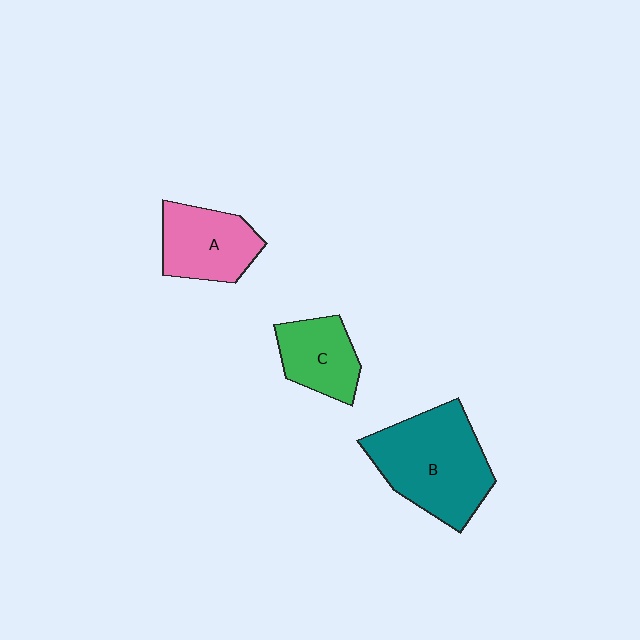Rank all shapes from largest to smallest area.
From largest to smallest: B (teal), A (pink), C (green).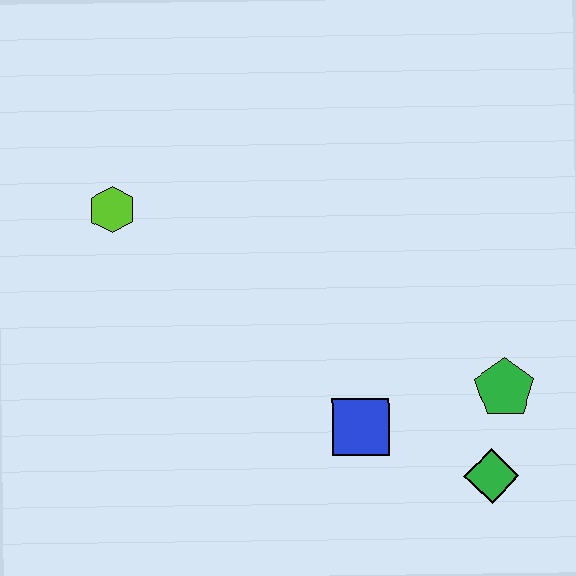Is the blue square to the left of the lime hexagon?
No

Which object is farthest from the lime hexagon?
The green diamond is farthest from the lime hexagon.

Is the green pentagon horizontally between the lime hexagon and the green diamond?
No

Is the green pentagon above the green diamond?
Yes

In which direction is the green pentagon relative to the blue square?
The green pentagon is to the right of the blue square.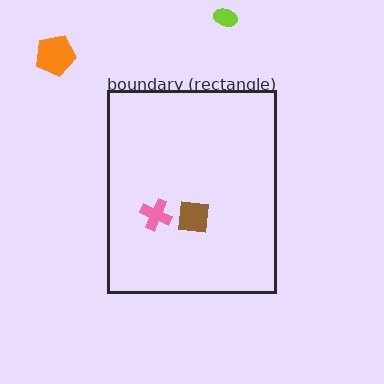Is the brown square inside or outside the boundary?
Inside.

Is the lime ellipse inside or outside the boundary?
Outside.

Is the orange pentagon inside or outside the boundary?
Outside.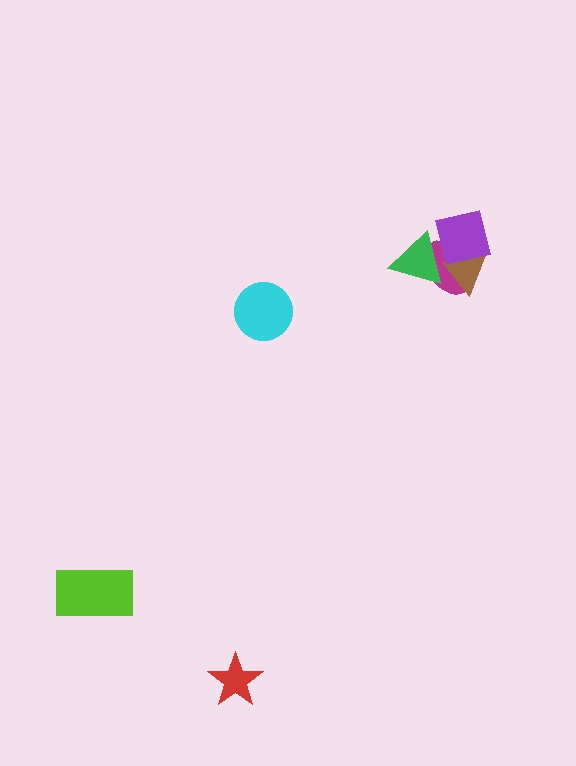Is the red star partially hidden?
No, no other shape covers it.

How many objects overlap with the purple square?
3 objects overlap with the purple square.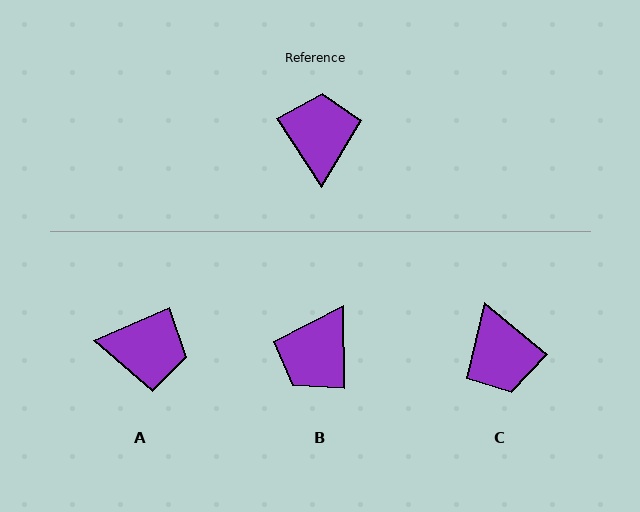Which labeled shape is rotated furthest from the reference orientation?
C, about 163 degrees away.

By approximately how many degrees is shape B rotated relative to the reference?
Approximately 147 degrees counter-clockwise.